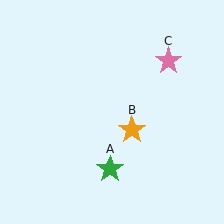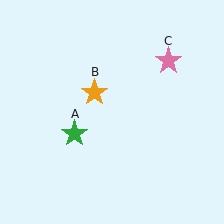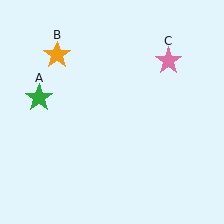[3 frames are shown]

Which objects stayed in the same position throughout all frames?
Pink star (object C) remained stationary.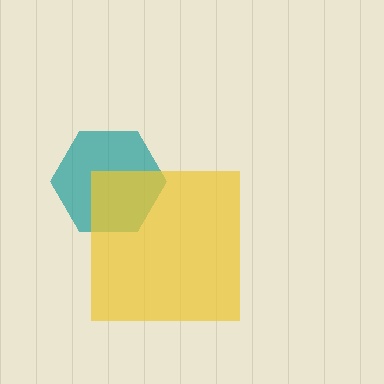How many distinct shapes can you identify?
There are 2 distinct shapes: a teal hexagon, a yellow square.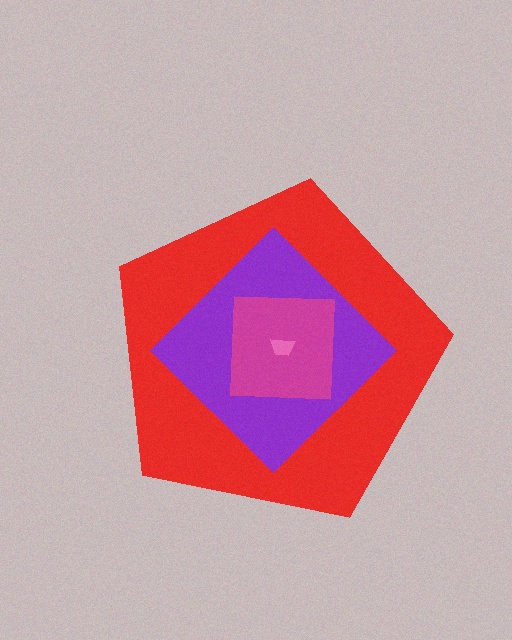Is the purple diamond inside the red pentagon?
Yes.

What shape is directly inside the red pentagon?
The purple diamond.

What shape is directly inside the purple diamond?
The magenta square.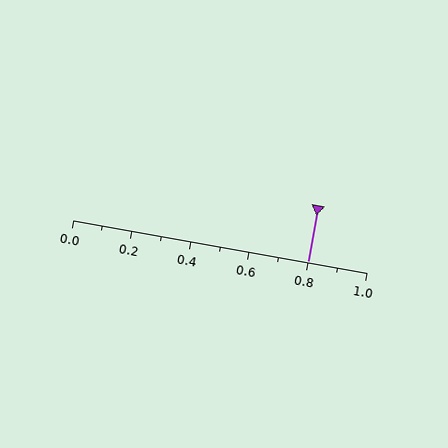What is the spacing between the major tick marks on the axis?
The major ticks are spaced 0.2 apart.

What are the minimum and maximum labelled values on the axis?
The axis runs from 0.0 to 1.0.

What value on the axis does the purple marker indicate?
The marker indicates approximately 0.8.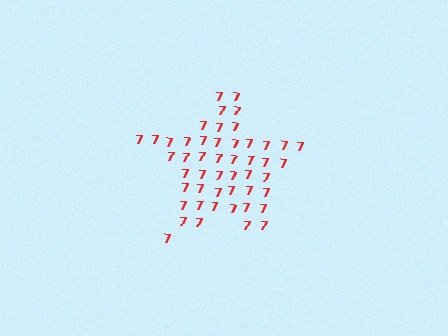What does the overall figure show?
The overall figure shows a star.